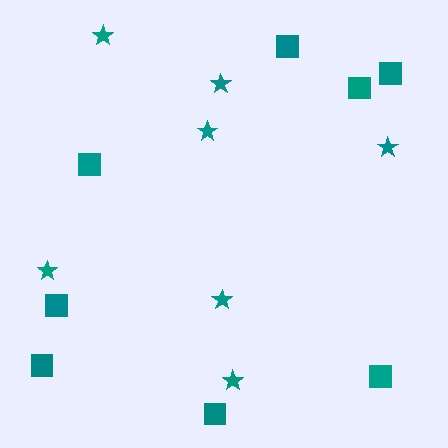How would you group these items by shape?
There are 2 groups: one group of squares (8) and one group of stars (7).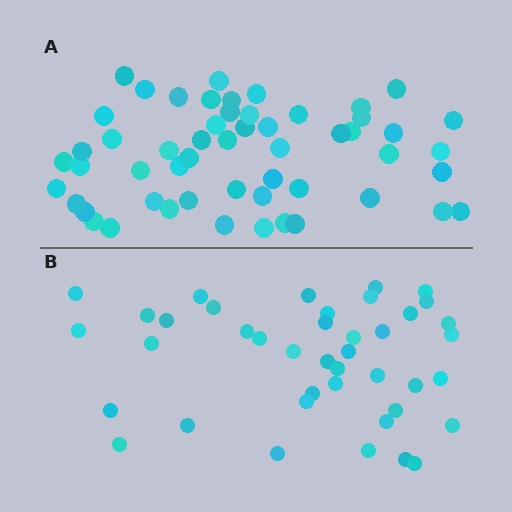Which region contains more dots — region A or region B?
Region A (the top region) has more dots.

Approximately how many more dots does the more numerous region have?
Region A has approximately 15 more dots than region B.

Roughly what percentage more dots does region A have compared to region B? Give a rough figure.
About 30% more.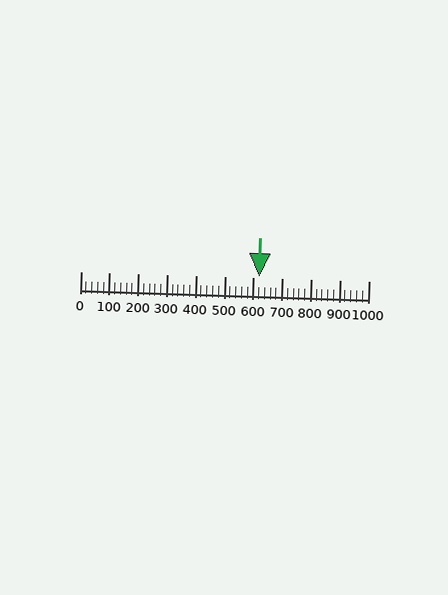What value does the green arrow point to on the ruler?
The green arrow points to approximately 620.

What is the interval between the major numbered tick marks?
The major tick marks are spaced 100 units apart.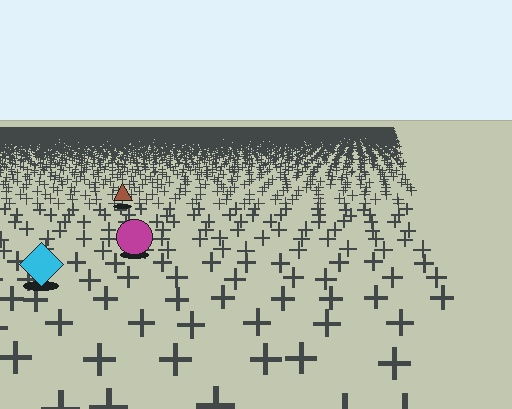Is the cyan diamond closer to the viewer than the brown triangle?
Yes. The cyan diamond is closer — you can tell from the texture gradient: the ground texture is coarser near it.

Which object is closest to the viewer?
The cyan diamond is closest. The texture marks near it are larger and more spread out.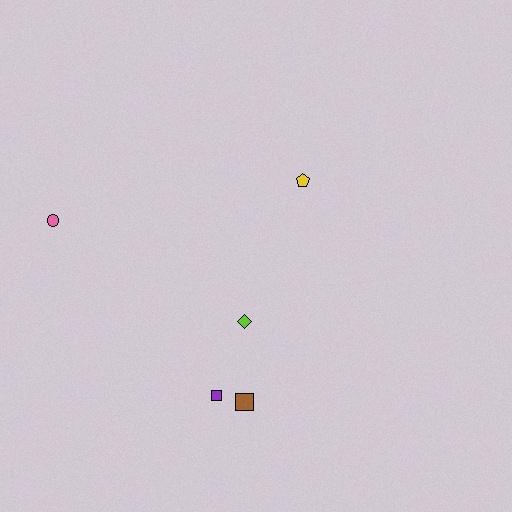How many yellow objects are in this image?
There is 1 yellow object.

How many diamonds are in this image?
There is 1 diamond.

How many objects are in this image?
There are 5 objects.